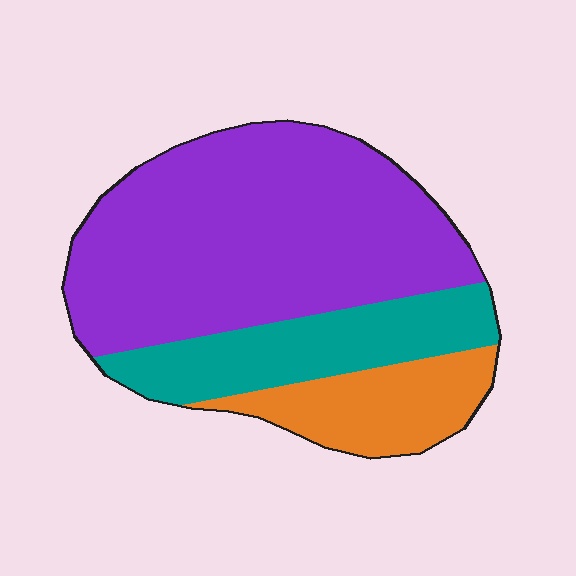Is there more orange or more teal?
Teal.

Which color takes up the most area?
Purple, at roughly 60%.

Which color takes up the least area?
Orange, at roughly 15%.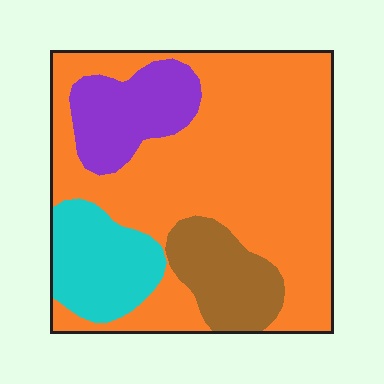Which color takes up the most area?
Orange, at roughly 65%.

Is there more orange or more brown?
Orange.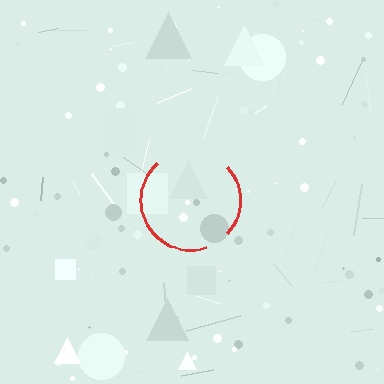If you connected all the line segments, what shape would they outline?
They would outline a circle.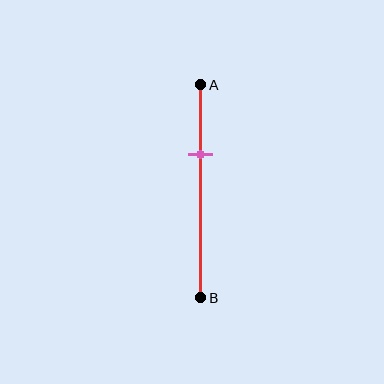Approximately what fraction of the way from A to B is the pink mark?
The pink mark is approximately 35% of the way from A to B.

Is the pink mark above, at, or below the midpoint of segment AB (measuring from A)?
The pink mark is above the midpoint of segment AB.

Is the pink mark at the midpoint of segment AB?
No, the mark is at about 35% from A, not at the 50% midpoint.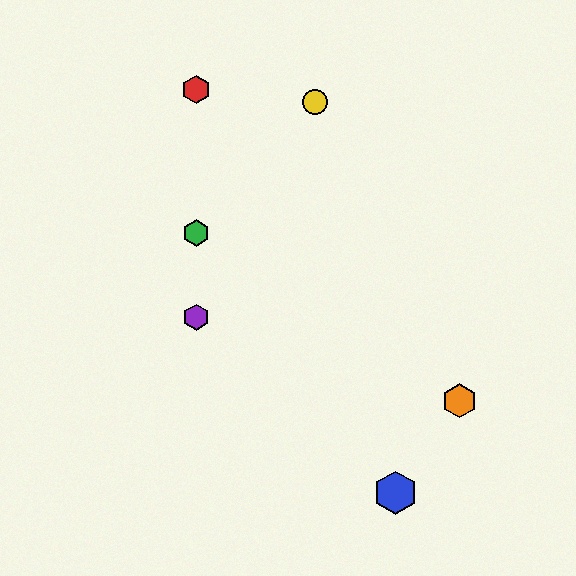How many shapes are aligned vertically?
3 shapes (the red hexagon, the green hexagon, the purple hexagon) are aligned vertically.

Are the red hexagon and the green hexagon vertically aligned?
Yes, both are at x≈196.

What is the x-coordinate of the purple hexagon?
The purple hexagon is at x≈196.